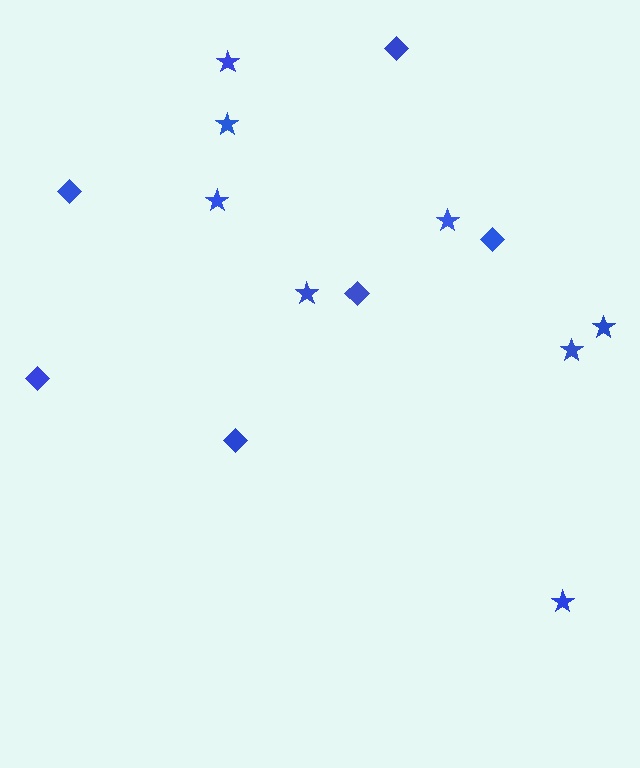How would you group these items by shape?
There are 2 groups: one group of stars (8) and one group of diamonds (6).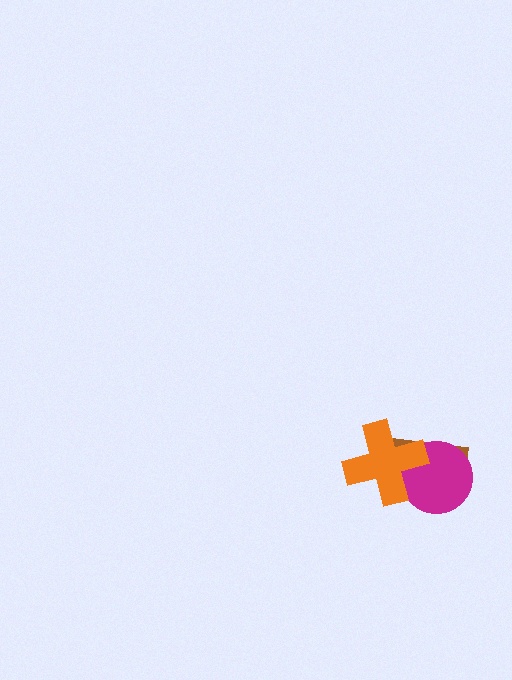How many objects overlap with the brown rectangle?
2 objects overlap with the brown rectangle.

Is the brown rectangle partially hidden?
Yes, it is partially covered by another shape.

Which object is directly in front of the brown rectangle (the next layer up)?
The magenta circle is directly in front of the brown rectangle.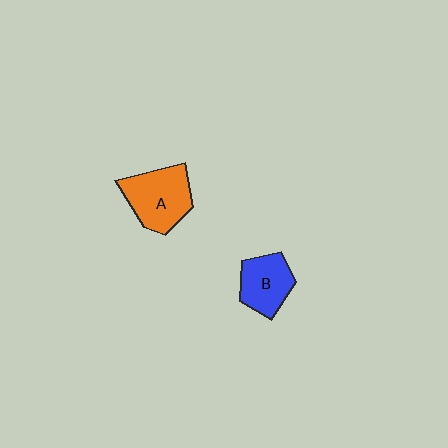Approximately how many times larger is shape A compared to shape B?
Approximately 1.3 times.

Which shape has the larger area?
Shape A (orange).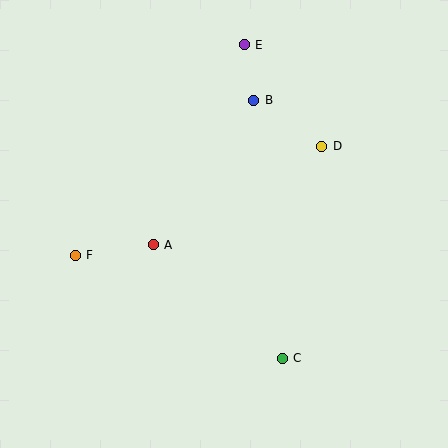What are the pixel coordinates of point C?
Point C is at (282, 358).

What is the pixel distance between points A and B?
The distance between A and B is 176 pixels.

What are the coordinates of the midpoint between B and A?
The midpoint between B and A is at (203, 173).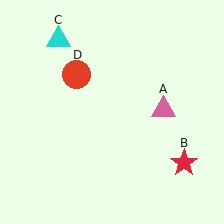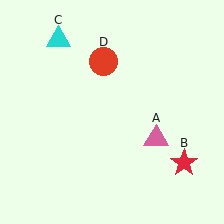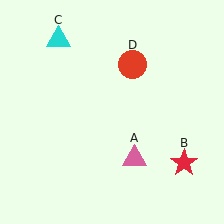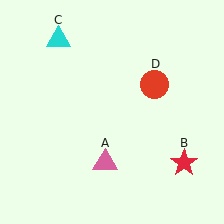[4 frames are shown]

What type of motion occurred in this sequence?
The pink triangle (object A), red circle (object D) rotated clockwise around the center of the scene.